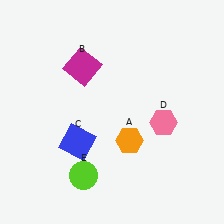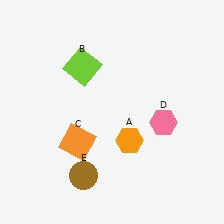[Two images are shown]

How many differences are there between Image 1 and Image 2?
There are 3 differences between the two images.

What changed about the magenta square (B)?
In Image 1, B is magenta. In Image 2, it changed to lime.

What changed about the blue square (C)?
In Image 1, C is blue. In Image 2, it changed to orange.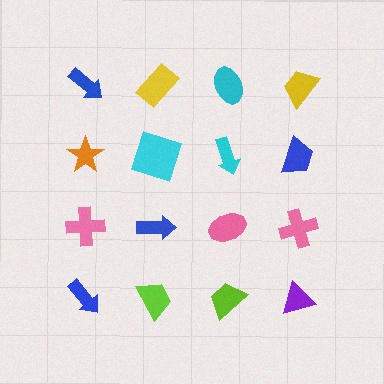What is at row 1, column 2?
A yellow rectangle.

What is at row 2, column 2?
A cyan square.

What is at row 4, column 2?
A lime trapezoid.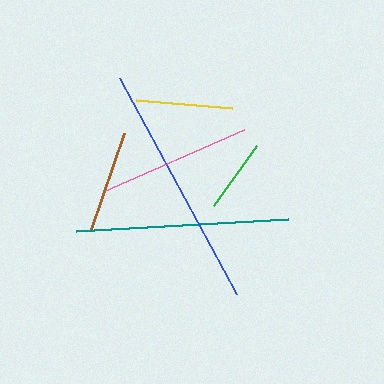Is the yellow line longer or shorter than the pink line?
The pink line is longer than the yellow line.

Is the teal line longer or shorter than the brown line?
The teal line is longer than the brown line.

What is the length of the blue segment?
The blue segment is approximately 245 pixels long.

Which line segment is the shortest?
The green line is the shortest at approximately 74 pixels.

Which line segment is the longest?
The blue line is the longest at approximately 245 pixels.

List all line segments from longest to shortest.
From longest to shortest: blue, teal, pink, brown, yellow, green.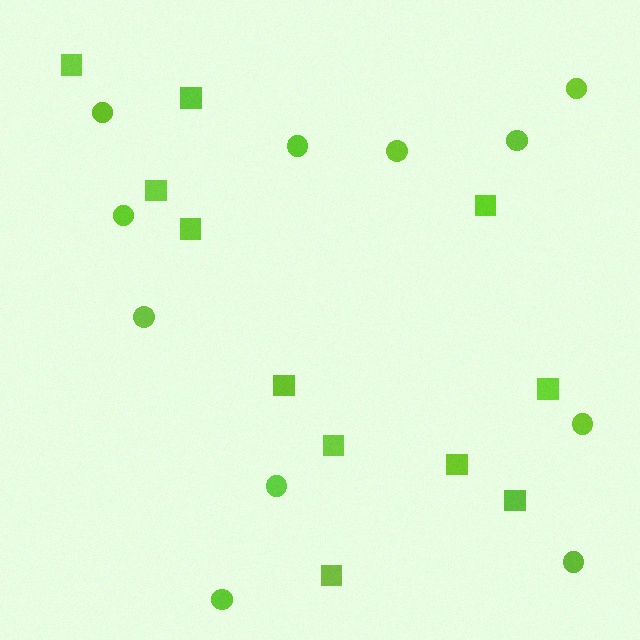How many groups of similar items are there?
There are 2 groups: one group of circles (11) and one group of squares (11).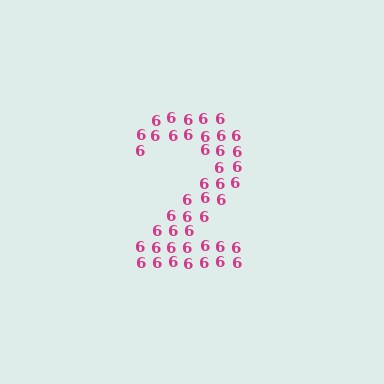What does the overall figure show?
The overall figure shows the digit 2.